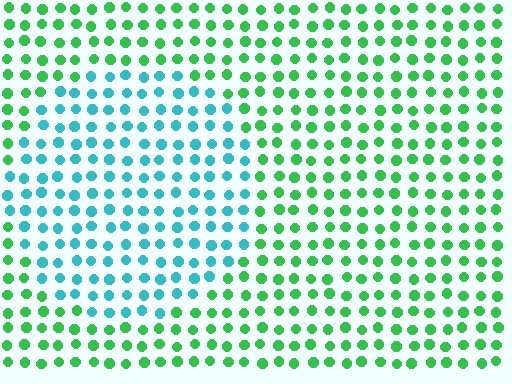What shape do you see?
I see a circle.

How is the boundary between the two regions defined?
The boundary is defined purely by a slight shift in hue (about 52 degrees). Spacing, size, and orientation are identical on both sides.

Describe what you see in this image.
The image is filled with small green elements in a uniform arrangement. A circle-shaped region is visible where the elements are tinted to a slightly different hue, forming a subtle color boundary.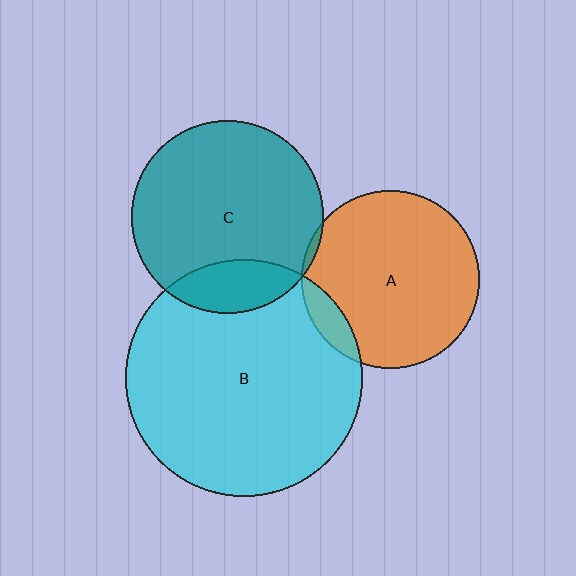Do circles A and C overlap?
Yes.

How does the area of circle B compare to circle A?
Approximately 1.8 times.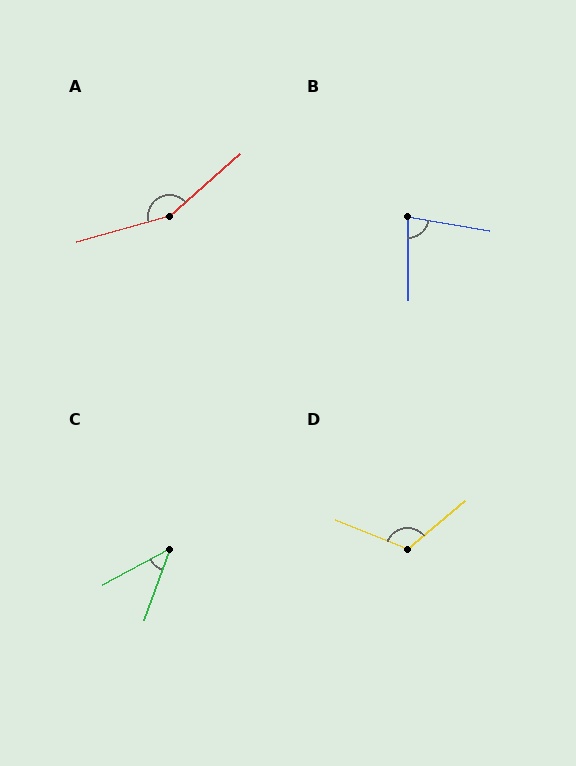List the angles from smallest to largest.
C (41°), B (80°), D (118°), A (154°).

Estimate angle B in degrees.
Approximately 80 degrees.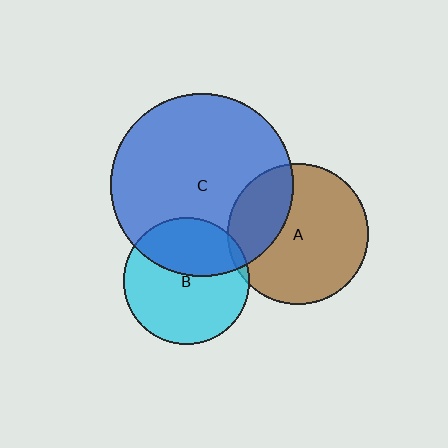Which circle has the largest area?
Circle C (blue).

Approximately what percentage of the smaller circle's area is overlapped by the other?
Approximately 30%.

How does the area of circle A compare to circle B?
Approximately 1.3 times.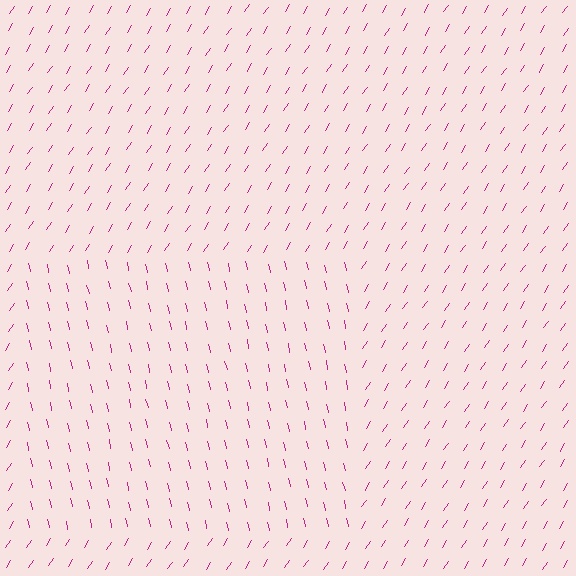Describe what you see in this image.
The image is filled with small magenta line segments. A rectangle region in the image has lines oriented differently from the surrounding lines, creating a visible texture boundary.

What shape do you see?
I see a rectangle.